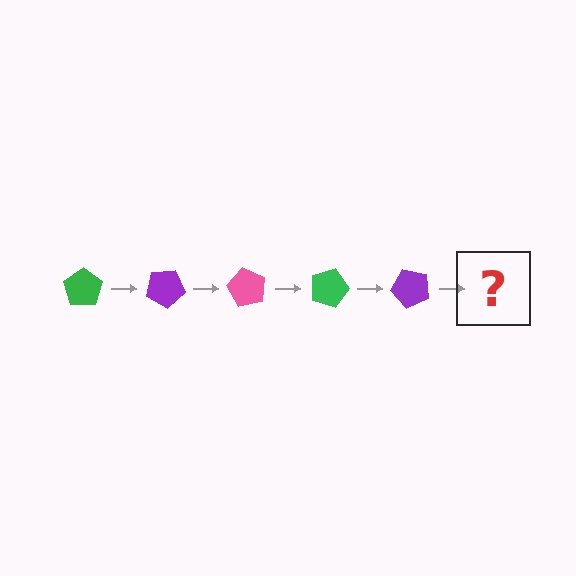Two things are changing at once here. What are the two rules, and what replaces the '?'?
The two rules are that it rotates 30 degrees each step and the color cycles through green, purple, and pink. The '?' should be a pink pentagon, rotated 150 degrees from the start.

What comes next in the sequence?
The next element should be a pink pentagon, rotated 150 degrees from the start.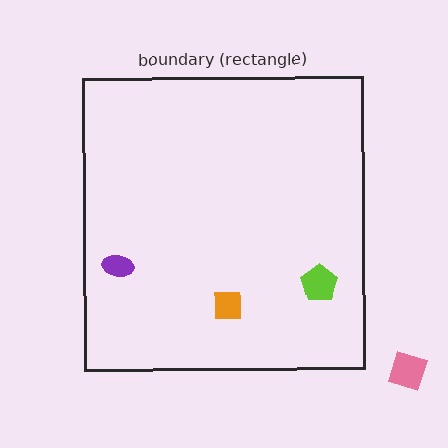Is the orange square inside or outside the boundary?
Inside.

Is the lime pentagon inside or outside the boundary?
Inside.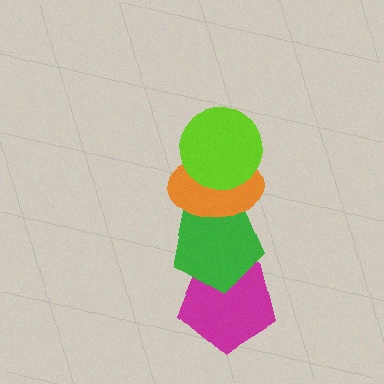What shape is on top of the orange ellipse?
The lime circle is on top of the orange ellipse.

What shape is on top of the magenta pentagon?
The green pentagon is on top of the magenta pentagon.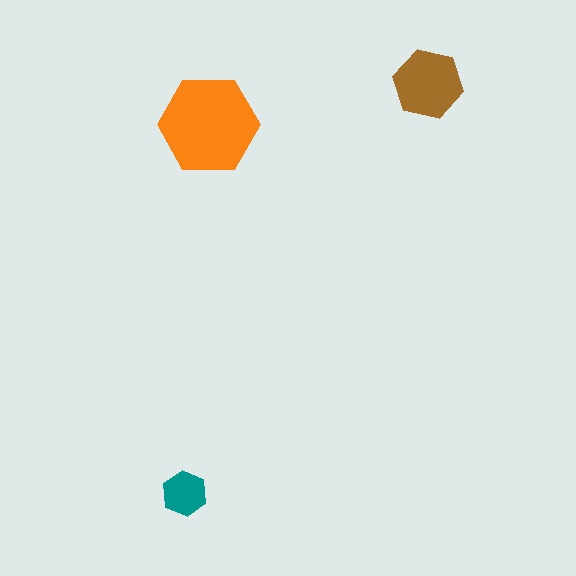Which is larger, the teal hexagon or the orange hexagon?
The orange one.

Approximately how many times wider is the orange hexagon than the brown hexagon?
About 1.5 times wider.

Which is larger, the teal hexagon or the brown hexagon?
The brown one.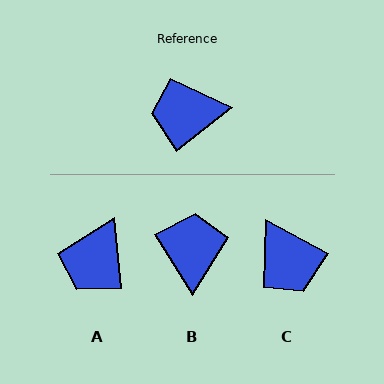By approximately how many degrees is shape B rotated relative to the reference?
Approximately 96 degrees clockwise.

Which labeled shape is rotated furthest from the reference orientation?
C, about 113 degrees away.